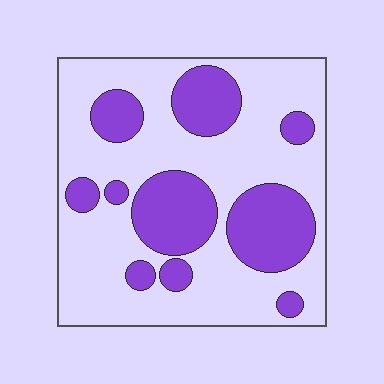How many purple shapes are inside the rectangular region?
10.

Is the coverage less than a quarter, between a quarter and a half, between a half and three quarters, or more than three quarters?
Between a quarter and a half.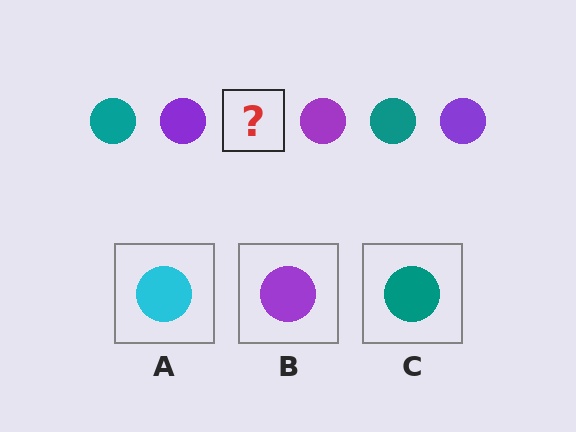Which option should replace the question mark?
Option C.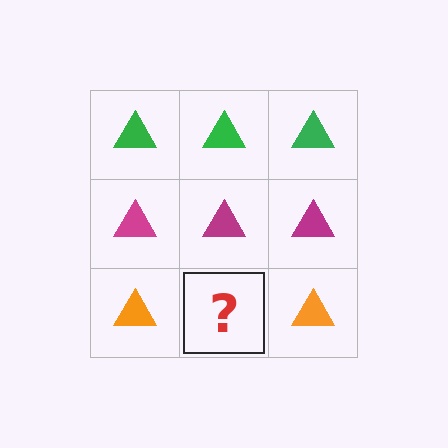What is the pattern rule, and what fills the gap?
The rule is that each row has a consistent color. The gap should be filled with an orange triangle.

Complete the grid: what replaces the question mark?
The question mark should be replaced with an orange triangle.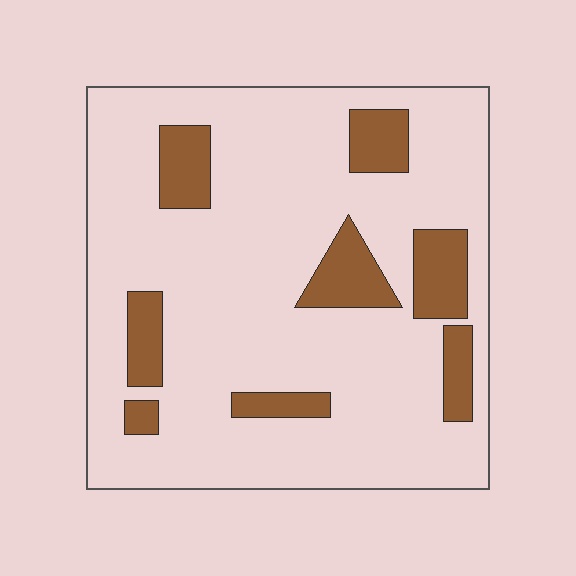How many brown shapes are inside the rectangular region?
8.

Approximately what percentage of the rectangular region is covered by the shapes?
Approximately 15%.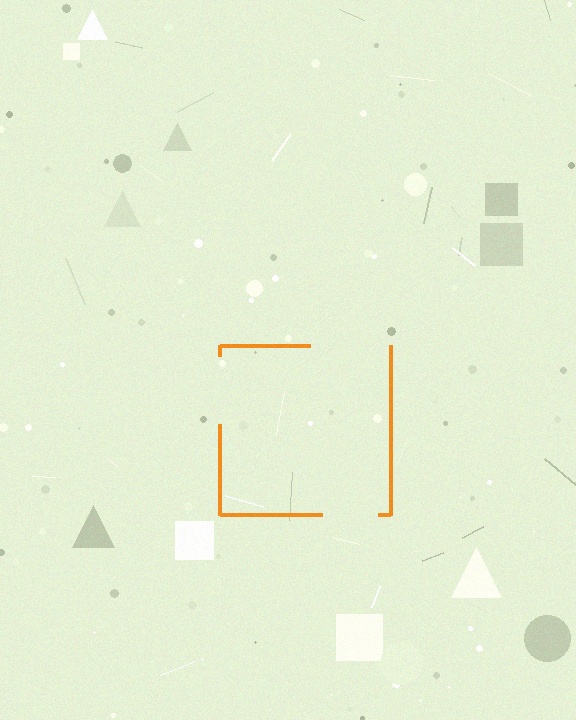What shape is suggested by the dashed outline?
The dashed outline suggests a square.